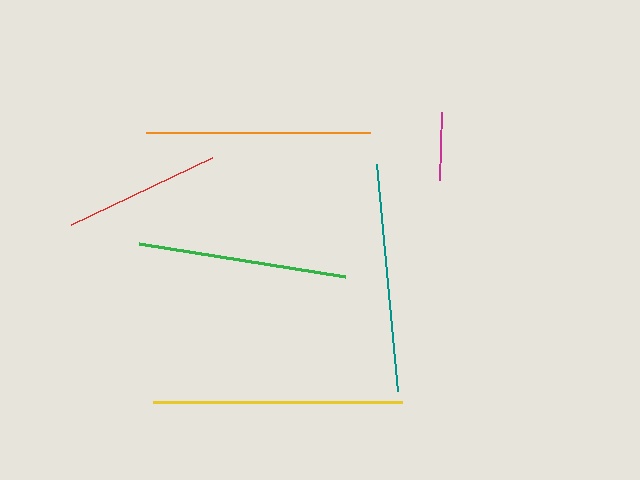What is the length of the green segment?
The green segment is approximately 209 pixels long.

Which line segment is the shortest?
The magenta line is the shortest at approximately 68 pixels.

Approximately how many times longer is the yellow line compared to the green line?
The yellow line is approximately 1.2 times the length of the green line.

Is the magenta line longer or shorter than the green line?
The green line is longer than the magenta line.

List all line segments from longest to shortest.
From longest to shortest: yellow, teal, orange, green, red, magenta.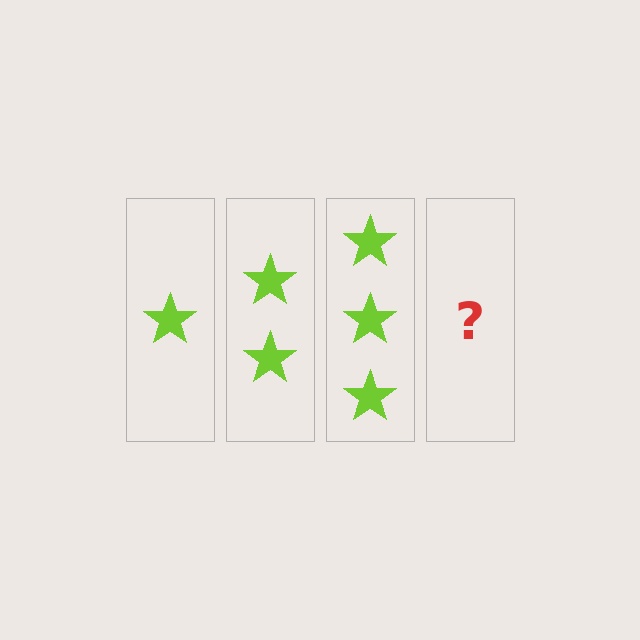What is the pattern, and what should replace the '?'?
The pattern is that each step adds one more star. The '?' should be 4 stars.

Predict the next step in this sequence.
The next step is 4 stars.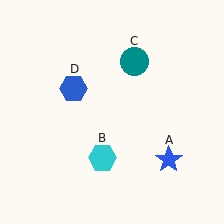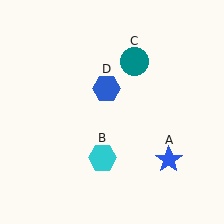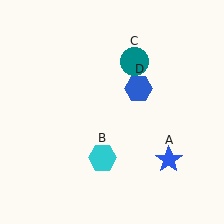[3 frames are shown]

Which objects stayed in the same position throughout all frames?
Blue star (object A) and cyan hexagon (object B) and teal circle (object C) remained stationary.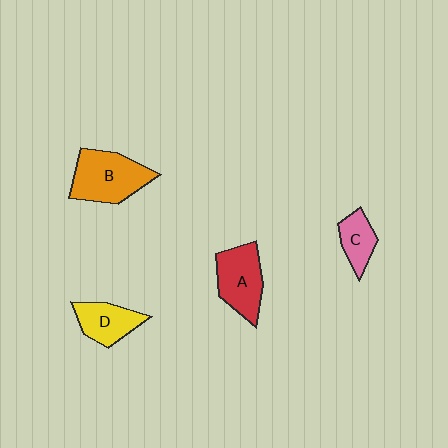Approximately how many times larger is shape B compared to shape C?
Approximately 2.0 times.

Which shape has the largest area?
Shape B (orange).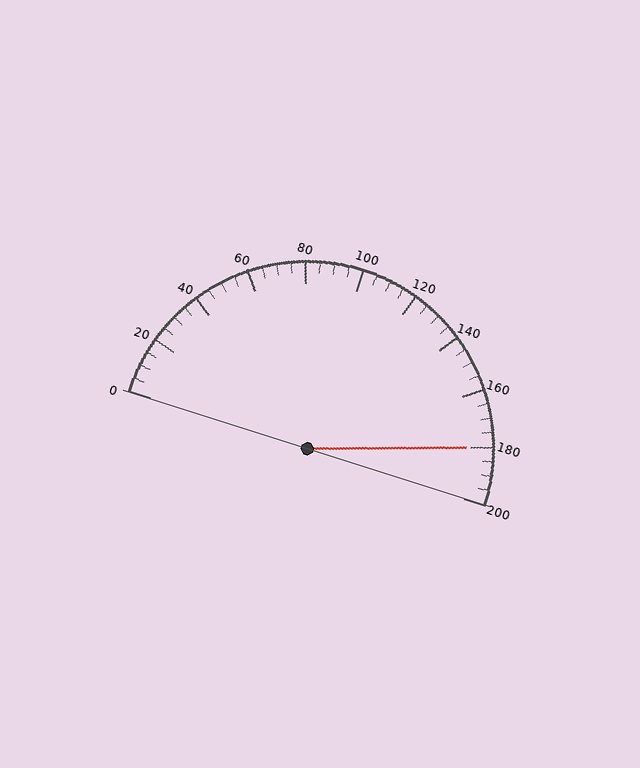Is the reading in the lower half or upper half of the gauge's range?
The reading is in the upper half of the range (0 to 200).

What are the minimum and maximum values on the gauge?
The gauge ranges from 0 to 200.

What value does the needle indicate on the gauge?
The needle indicates approximately 180.